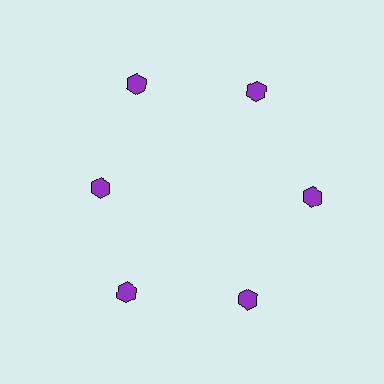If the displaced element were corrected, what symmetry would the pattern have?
It would have 6-fold rotational symmetry — the pattern would map onto itself every 60 degrees.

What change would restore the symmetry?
The symmetry would be restored by moving it outward, back onto the ring so that all 6 hexagons sit at equal angles and equal distance from the center.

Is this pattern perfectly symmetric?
No. The 6 purple hexagons are arranged in a ring, but one element near the 9 o'clock position is pulled inward toward the center, breaking the 6-fold rotational symmetry.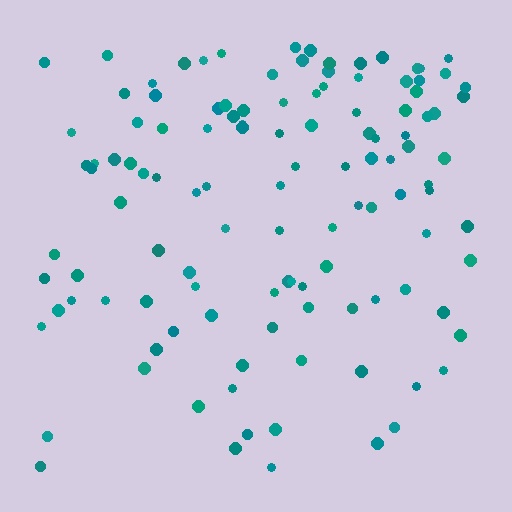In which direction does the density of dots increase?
From bottom to top, with the top side densest.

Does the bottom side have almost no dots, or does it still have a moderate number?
Still a moderate number, just noticeably fewer than the top.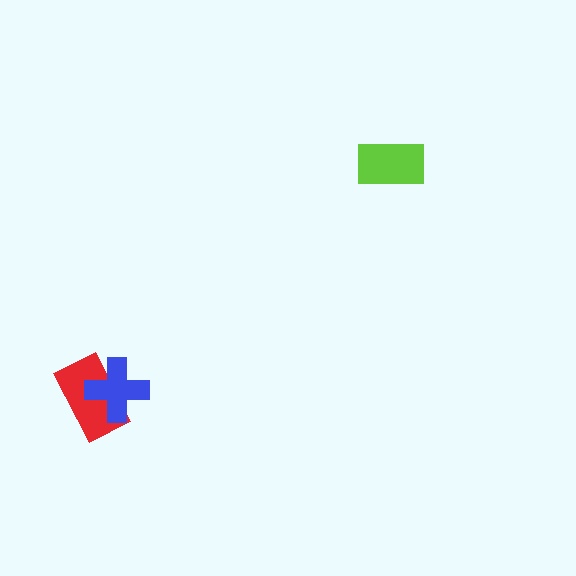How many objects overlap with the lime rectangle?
0 objects overlap with the lime rectangle.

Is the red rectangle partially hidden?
Yes, it is partially covered by another shape.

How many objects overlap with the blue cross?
1 object overlaps with the blue cross.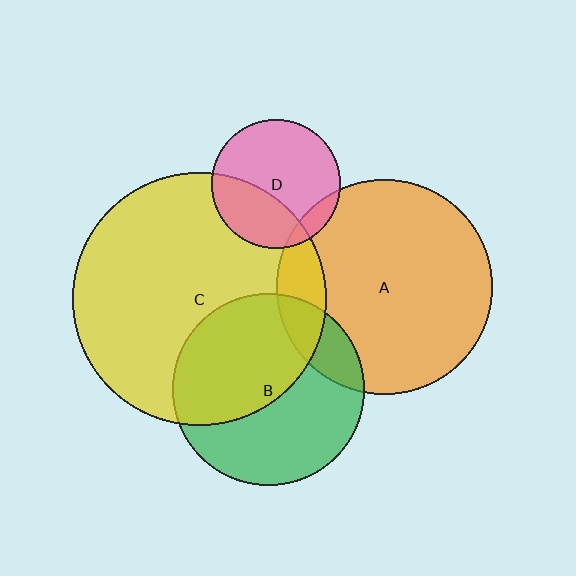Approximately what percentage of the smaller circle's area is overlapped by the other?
Approximately 35%.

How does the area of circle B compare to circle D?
Approximately 2.2 times.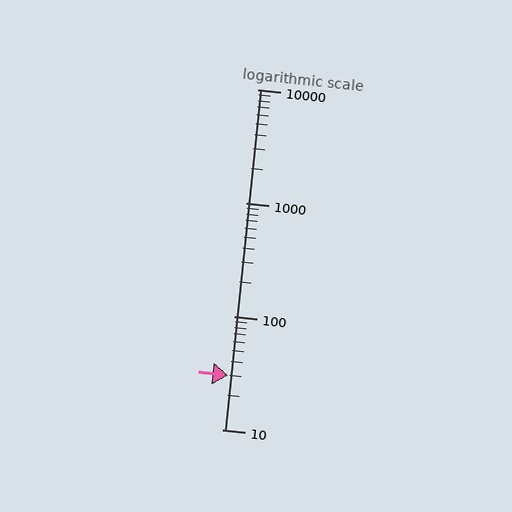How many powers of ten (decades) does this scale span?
The scale spans 3 decades, from 10 to 10000.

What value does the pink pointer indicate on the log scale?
The pointer indicates approximately 30.